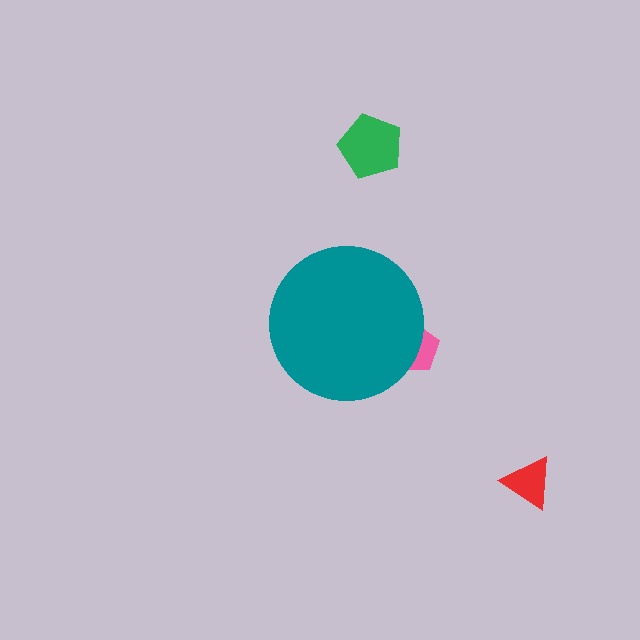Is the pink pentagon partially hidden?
Yes, the pink pentagon is partially hidden behind the teal circle.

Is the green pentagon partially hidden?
No, the green pentagon is fully visible.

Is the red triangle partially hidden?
No, the red triangle is fully visible.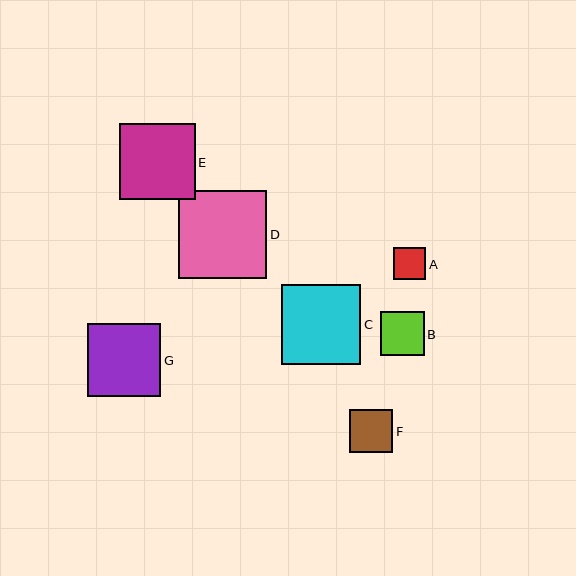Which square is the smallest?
Square A is the smallest with a size of approximately 32 pixels.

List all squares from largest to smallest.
From largest to smallest: D, C, E, G, B, F, A.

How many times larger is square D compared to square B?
Square D is approximately 2.0 times the size of square B.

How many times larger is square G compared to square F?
Square G is approximately 1.7 times the size of square F.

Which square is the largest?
Square D is the largest with a size of approximately 88 pixels.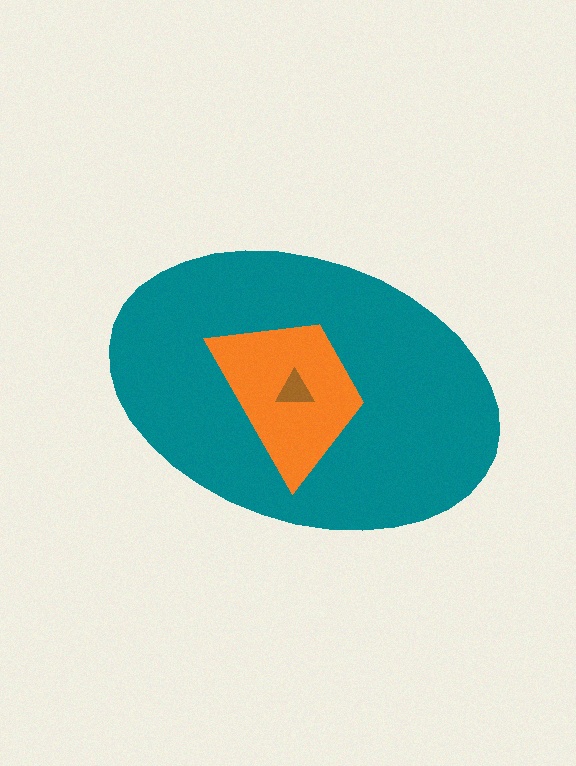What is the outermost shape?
The teal ellipse.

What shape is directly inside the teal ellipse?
The orange trapezoid.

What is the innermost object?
The brown triangle.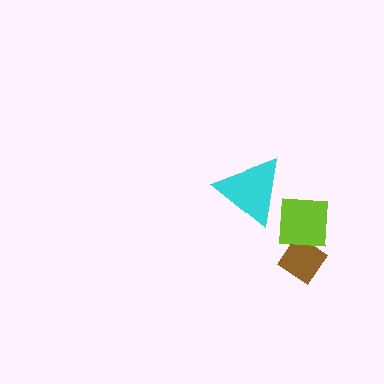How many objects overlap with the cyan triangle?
1 object overlaps with the cyan triangle.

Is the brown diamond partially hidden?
Yes, it is partially covered by another shape.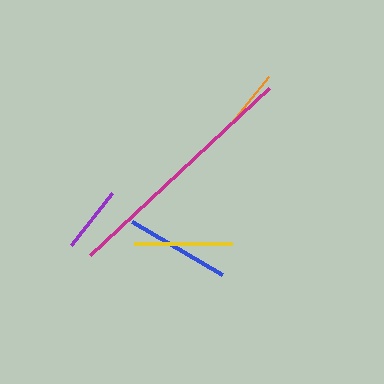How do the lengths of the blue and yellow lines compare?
The blue and yellow lines are approximately the same length.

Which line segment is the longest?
The magenta line is the longest at approximately 245 pixels.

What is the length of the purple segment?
The purple segment is approximately 67 pixels long.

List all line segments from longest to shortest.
From longest to shortest: magenta, blue, yellow, orange, purple.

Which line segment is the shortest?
The purple line is the shortest at approximately 67 pixels.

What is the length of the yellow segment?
The yellow segment is approximately 98 pixels long.